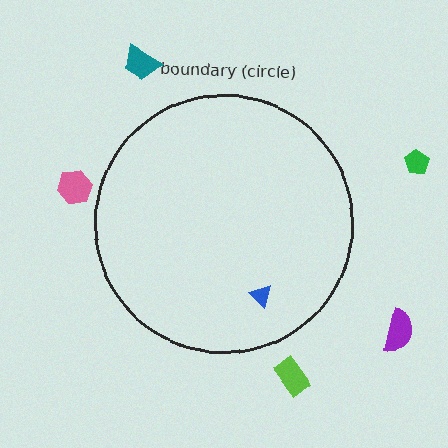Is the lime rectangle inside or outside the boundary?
Outside.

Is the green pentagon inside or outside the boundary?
Outside.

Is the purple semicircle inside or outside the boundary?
Outside.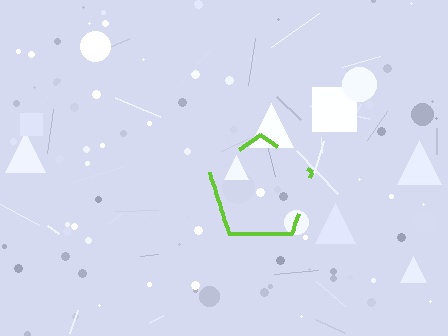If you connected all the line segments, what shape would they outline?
They would outline a pentagon.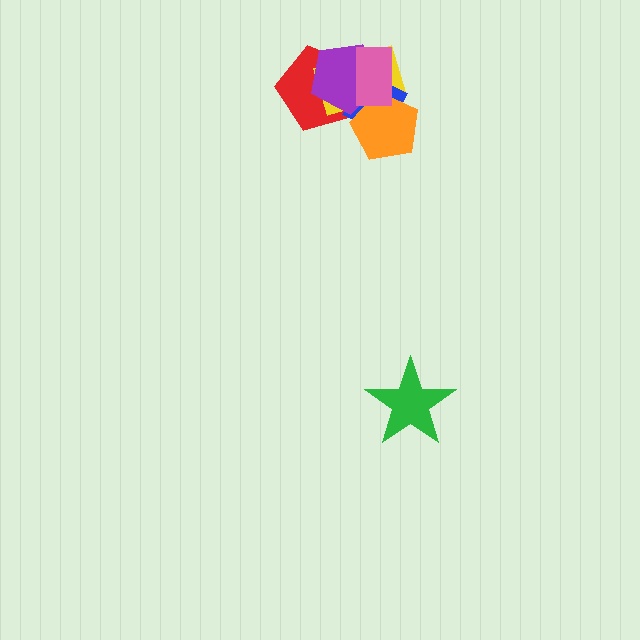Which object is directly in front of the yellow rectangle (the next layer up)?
The blue diamond is directly in front of the yellow rectangle.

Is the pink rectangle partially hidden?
No, no other shape covers it.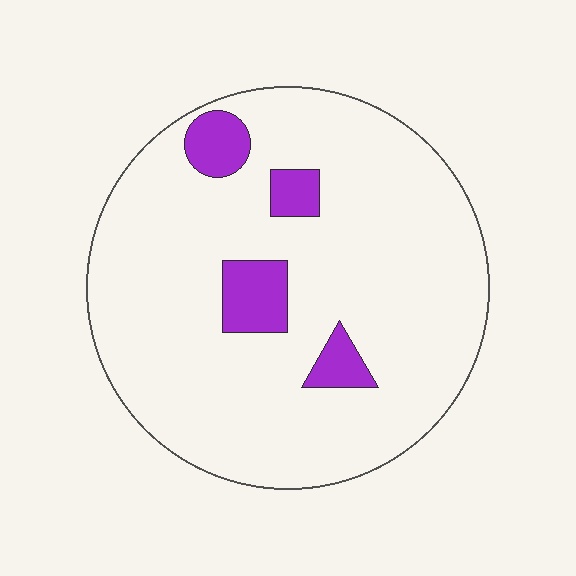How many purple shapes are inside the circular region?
4.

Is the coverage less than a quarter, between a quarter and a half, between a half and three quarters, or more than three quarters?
Less than a quarter.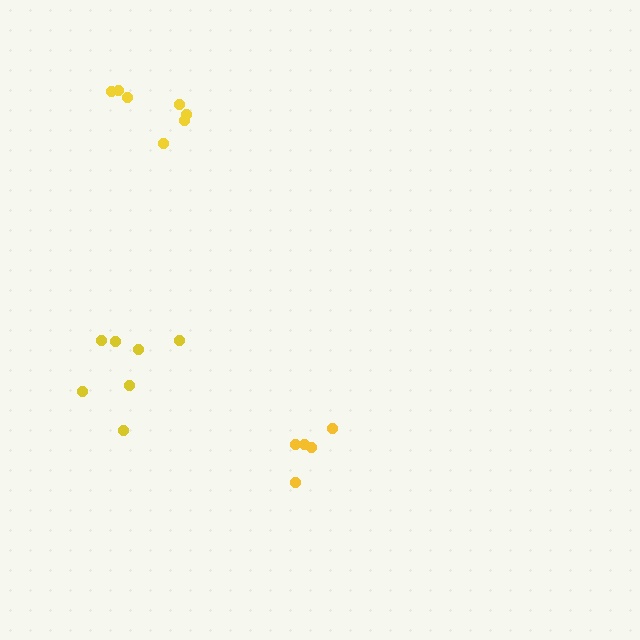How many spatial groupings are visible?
There are 3 spatial groupings.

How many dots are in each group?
Group 1: 5 dots, Group 2: 7 dots, Group 3: 7 dots (19 total).